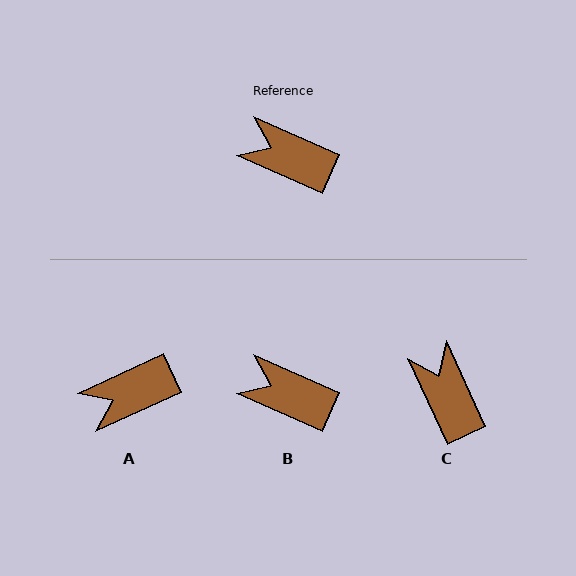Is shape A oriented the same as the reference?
No, it is off by about 48 degrees.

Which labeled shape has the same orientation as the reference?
B.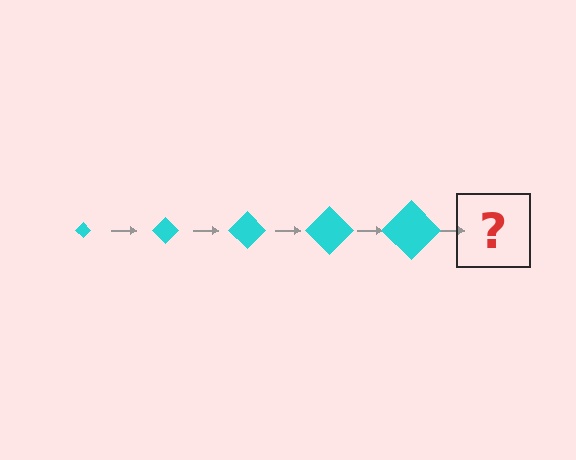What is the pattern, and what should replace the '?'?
The pattern is that the diamond gets progressively larger each step. The '?' should be a cyan diamond, larger than the previous one.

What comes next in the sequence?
The next element should be a cyan diamond, larger than the previous one.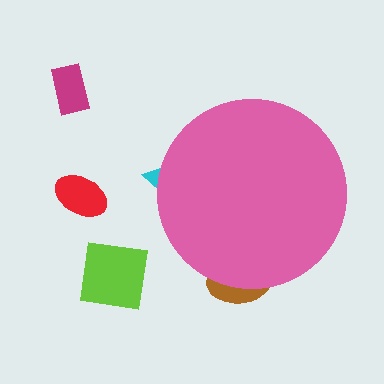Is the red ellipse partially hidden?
No, the red ellipse is fully visible.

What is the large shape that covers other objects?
A pink circle.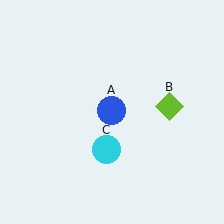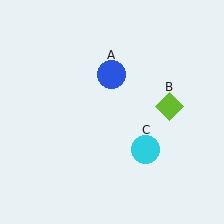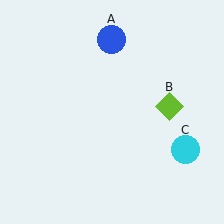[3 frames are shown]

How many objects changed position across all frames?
2 objects changed position: blue circle (object A), cyan circle (object C).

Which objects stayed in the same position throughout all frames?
Lime diamond (object B) remained stationary.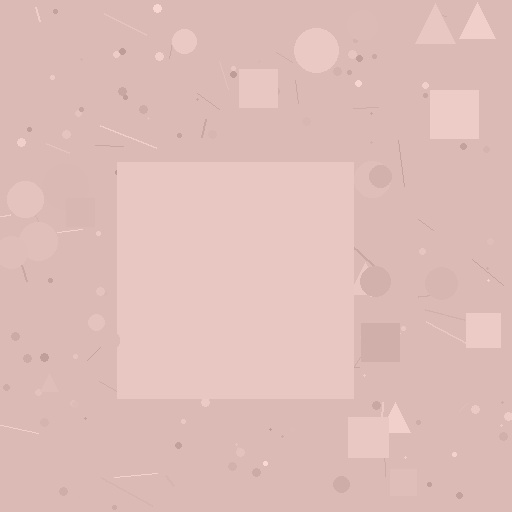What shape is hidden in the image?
A square is hidden in the image.